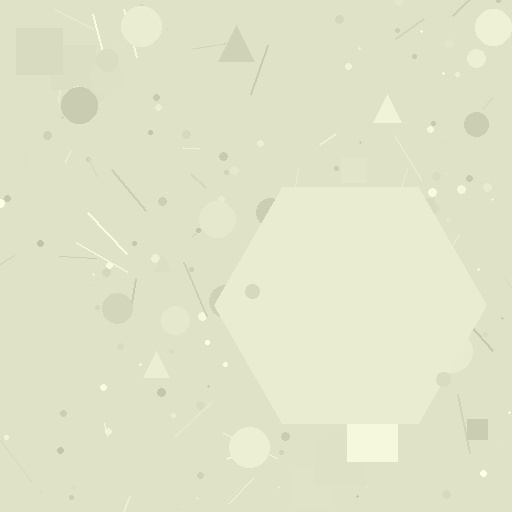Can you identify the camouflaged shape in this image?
The camouflaged shape is a hexagon.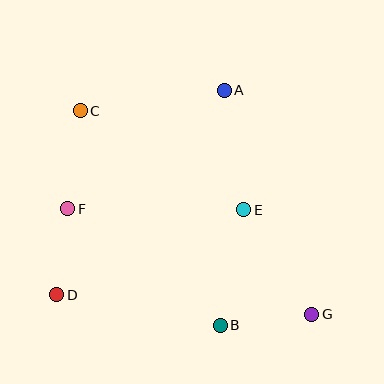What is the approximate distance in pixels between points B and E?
The distance between B and E is approximately 118 pixels.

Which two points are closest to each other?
Points D and F are closest to each other.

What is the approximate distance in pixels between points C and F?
The distance between C and F is approximately 99 pixels.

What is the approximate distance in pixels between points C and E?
The distance between C and E is approximately 191 pixels.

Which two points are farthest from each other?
Points C and G are farthest from each other.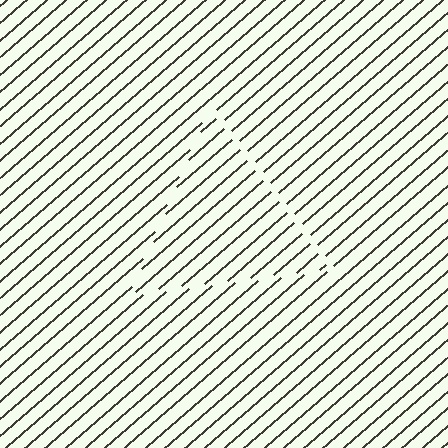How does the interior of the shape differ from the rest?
The interior of the shape contains the same grating, shifted by half a period — the contour is defined by the phase discontinuity where line-ends from the inner and outer gratings abut.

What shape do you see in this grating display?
An illusory triangle. The interior of the shape contains the same grating, shifted by half a period — the contour is defined by the phase discontinuity where line-ends from the inner and outer gratings abut.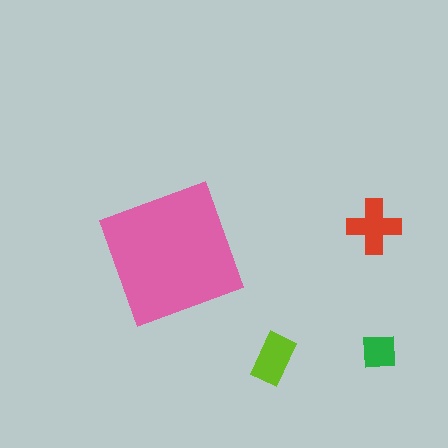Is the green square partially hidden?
No, the green square is fully visible.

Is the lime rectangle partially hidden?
No, the lime rectangle is fully visible.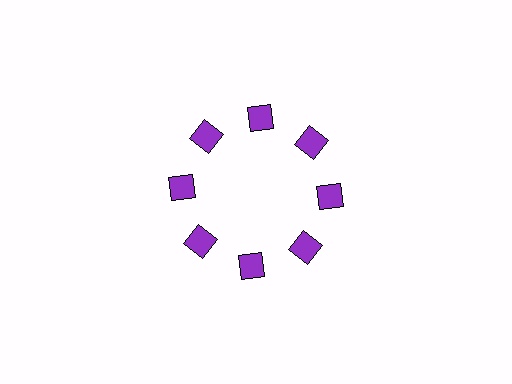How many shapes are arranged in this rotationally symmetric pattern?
There are 8 shapes, arranged in 8 groups of 1.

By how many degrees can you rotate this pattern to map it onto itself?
The pattern maps onto itself every 45 degrees of rotation.